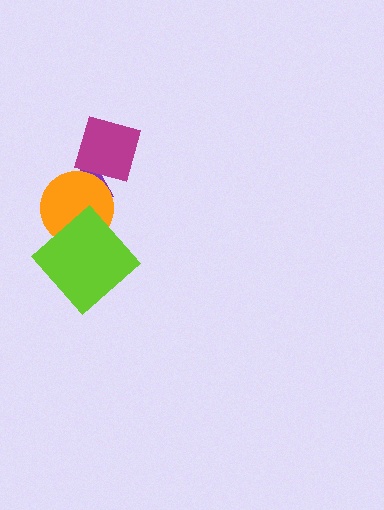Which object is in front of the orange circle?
The lime diamond is in front of the orange circle.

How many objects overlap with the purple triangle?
2 objects overlap with the purple triangle.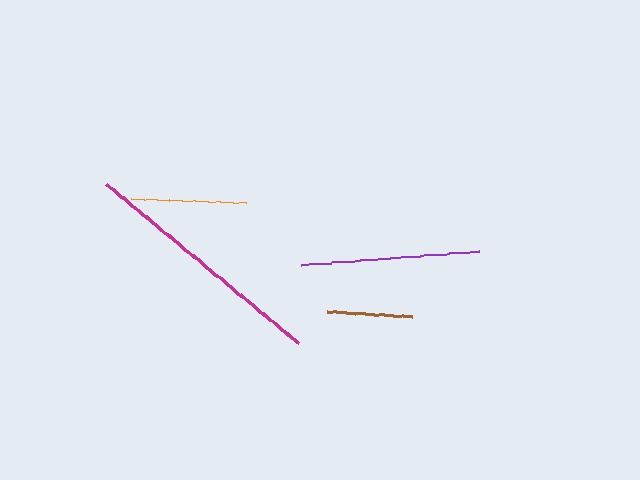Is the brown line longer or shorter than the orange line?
The orange line is longer than the brown line.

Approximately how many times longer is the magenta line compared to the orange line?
The magenta line is approximately 2.2 times the length of the orange line.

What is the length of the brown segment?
The brown segment is approximately 85 pixels long.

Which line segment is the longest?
The magenta line is the longest at approximately 248 pixels.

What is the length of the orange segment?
The orange segment is approximately 115 pixels long.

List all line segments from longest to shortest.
From longest to shortest: magenta, purple, orange, brown.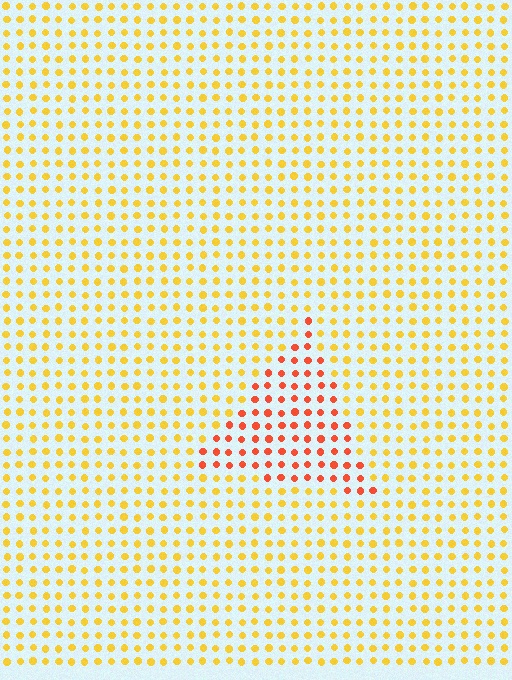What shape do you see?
I see a triangle.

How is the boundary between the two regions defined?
The boundary is defined purely by a slight shift in hue (about 40 degrees). Spacing, size, and orientation are identical on both sides.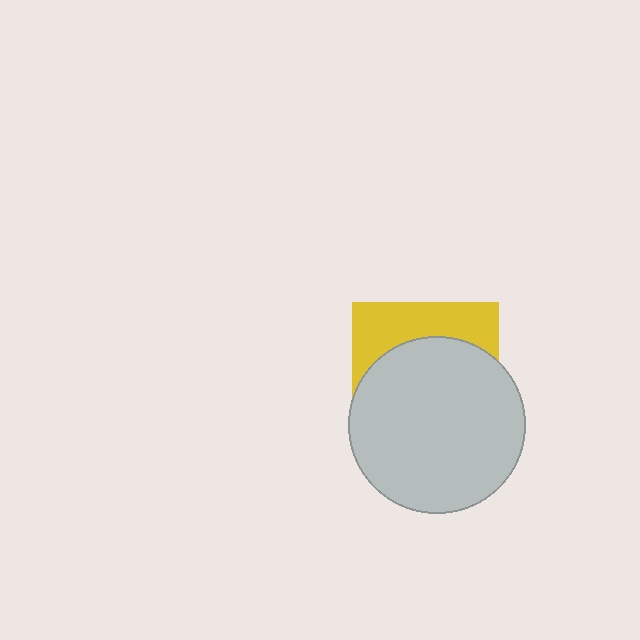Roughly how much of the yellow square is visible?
A small part of it is visible (roughly 32%).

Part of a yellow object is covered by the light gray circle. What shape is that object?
It is a square.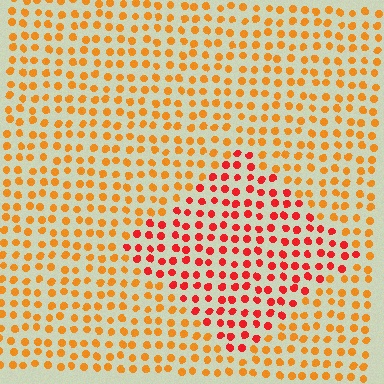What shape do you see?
I see a diamond.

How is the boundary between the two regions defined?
The boundary is defined purely by a slight shift in hue (about 35 degrees). Spacing, size, and orientation are identical on both sides.